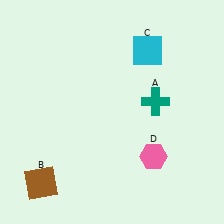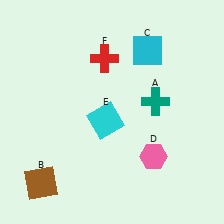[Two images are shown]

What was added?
A cyan square (E), a red cross (F) were added in Image 2.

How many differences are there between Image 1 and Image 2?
There are 2 differences between the two images.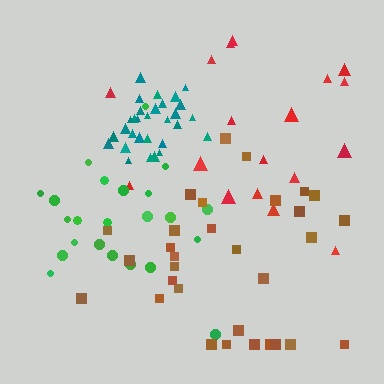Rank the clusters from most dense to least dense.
teal, brown, green, red.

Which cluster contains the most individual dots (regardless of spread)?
Brown (31).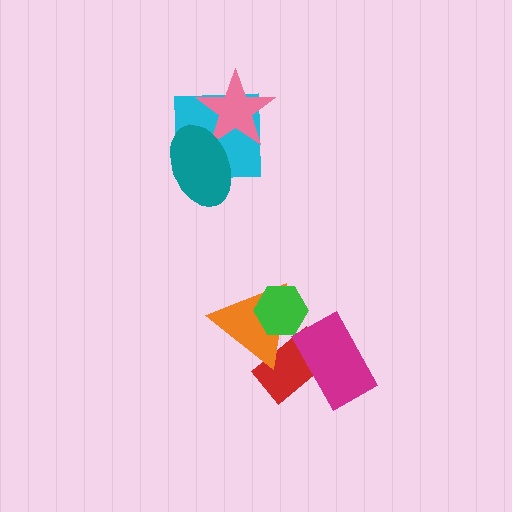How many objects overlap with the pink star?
2 objects overlap with the pink star.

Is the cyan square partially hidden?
Yes, it is partially covered by another shape.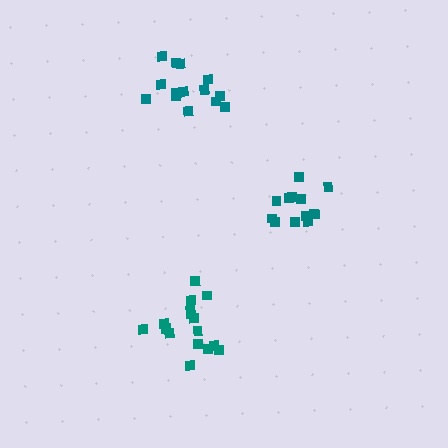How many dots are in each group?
Group 1: 14 dots, Group 2: 16 dots, Group 3: 13 dots (43 total).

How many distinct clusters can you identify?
There are 3 distinct clusters.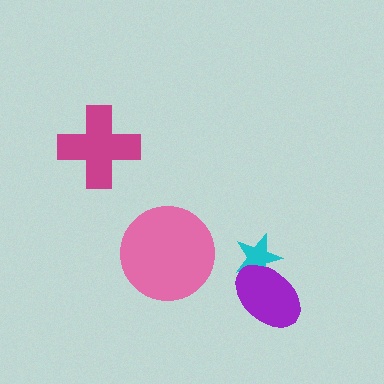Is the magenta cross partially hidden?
No, no other shape covers it.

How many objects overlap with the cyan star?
1 object overlaps with the cyan star.